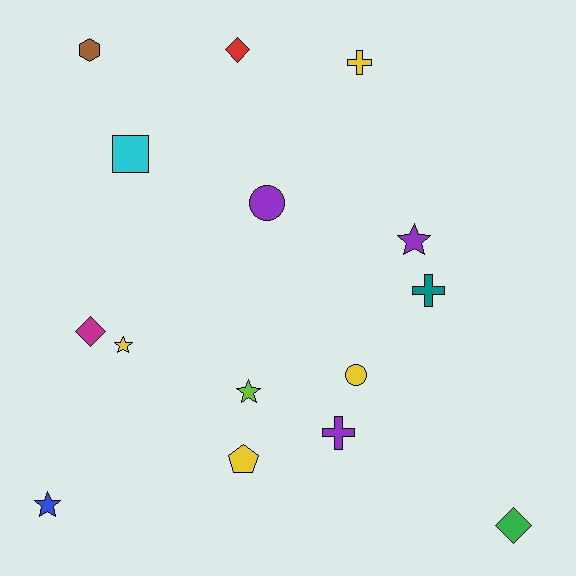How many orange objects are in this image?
There are no orange objects.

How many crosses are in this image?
There are 3 crosses.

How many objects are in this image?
There are 15 objects.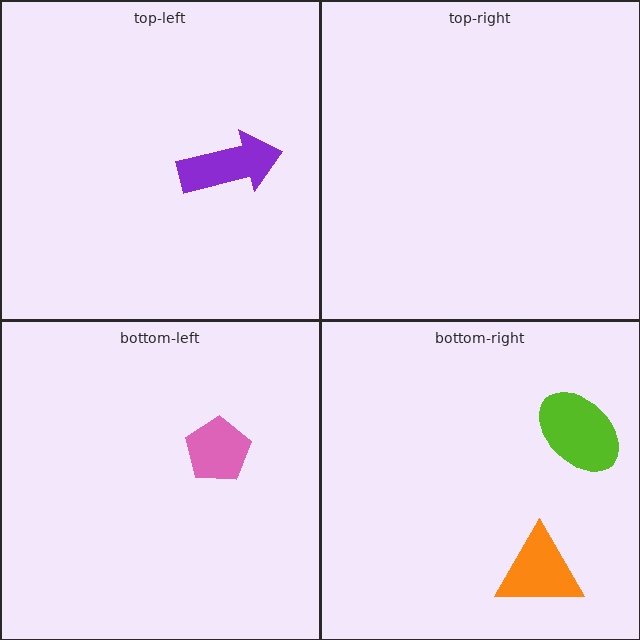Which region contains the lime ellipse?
The bottom-right region.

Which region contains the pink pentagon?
The bottom-left region.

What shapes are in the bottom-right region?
The lime ellipse, the orange triangle.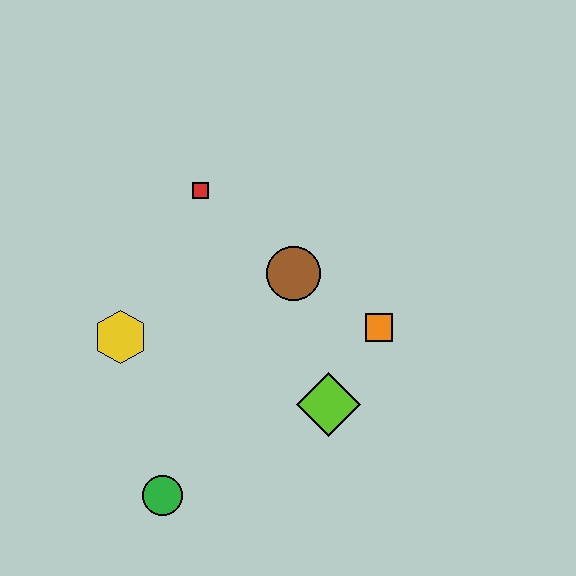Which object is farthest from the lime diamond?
The red square is farthest from the lime diamond.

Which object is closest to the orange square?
The lime diamond is closest to the orange square.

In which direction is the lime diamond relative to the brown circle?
The lime diamond is below the brown circle.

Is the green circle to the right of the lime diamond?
No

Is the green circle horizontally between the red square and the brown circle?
No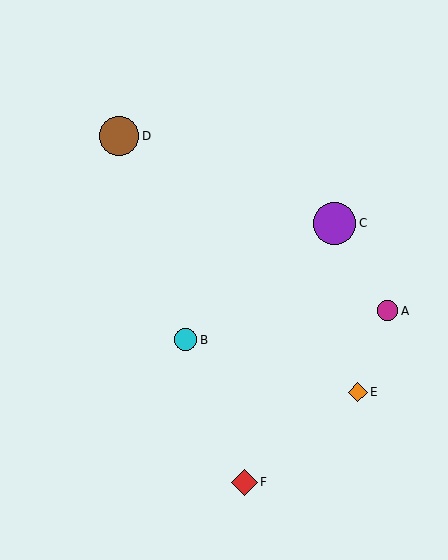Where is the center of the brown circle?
The center of the brown circle is at (119, 136).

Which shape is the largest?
The purple circle (labeled C) is the largest.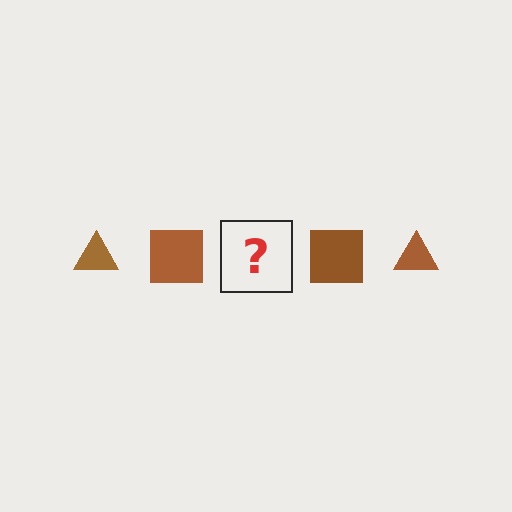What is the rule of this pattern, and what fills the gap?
The rule is that the pattern cycles through triangle, square shapes in brown. The gap should be filled with a brown triangle.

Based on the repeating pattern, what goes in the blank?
The blank should be a brown triangle.